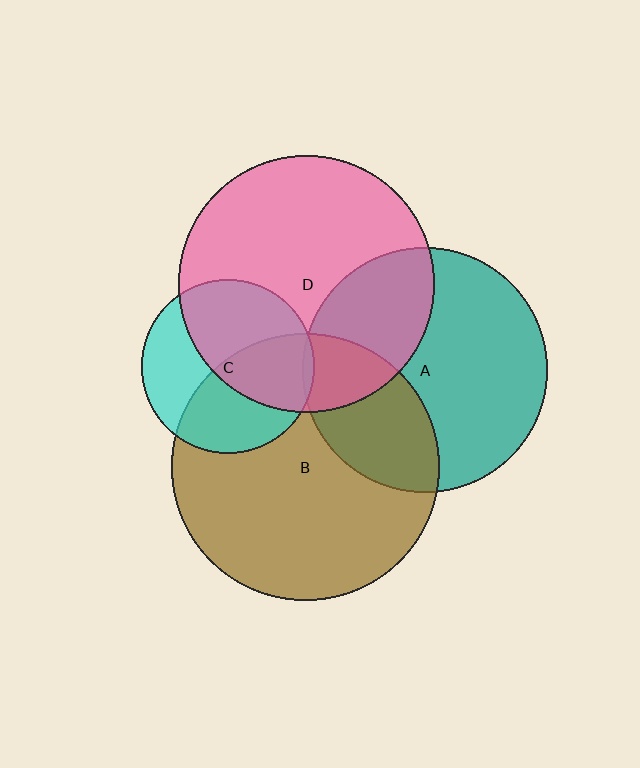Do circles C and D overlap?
Yes.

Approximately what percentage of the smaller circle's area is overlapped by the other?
Approximately 50%.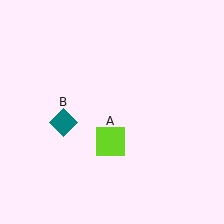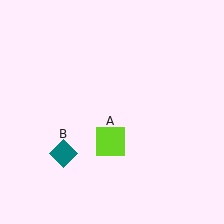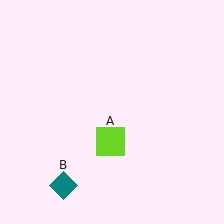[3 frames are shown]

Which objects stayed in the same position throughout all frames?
Lime square (object A) remained stationary.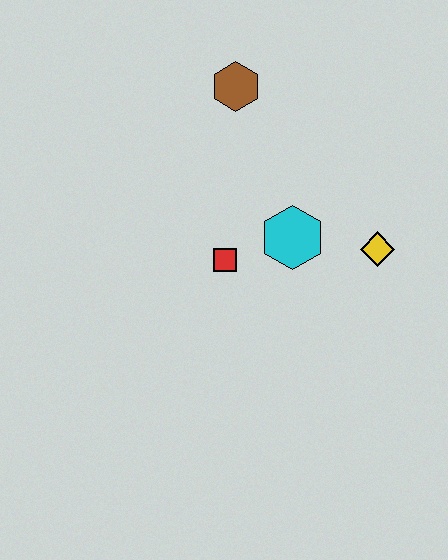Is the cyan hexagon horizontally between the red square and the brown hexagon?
No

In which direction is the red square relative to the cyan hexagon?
The red square is to the left of the cyan hexagon.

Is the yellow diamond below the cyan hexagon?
Yes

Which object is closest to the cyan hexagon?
The red square is closest to the cyan hexagon.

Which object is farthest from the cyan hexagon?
The brown hexagon is farthest from the cyan hexagon.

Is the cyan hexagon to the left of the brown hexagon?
No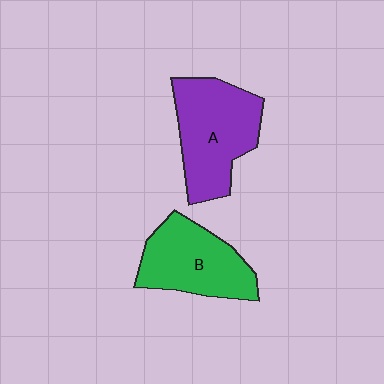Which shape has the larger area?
Shape A (purple).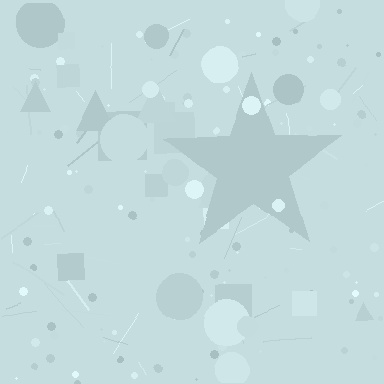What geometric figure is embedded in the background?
A star is embedded in the background.